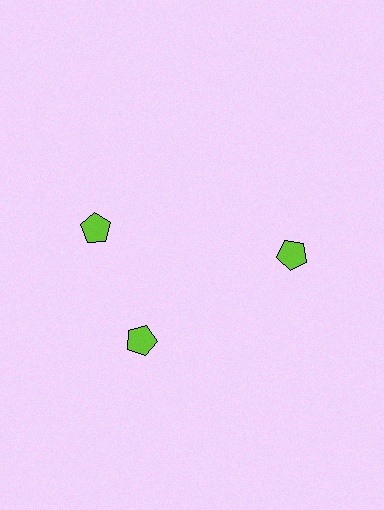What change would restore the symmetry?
The symmetry would be restored by rotating it back into even spacing with its neighbors so that all 3 pentagons sit at equal angles and equal distance from the center.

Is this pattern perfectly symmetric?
No. The 3 lime pentagons are arranged in a ring, but one element near the 11 o'clock position is rotated out of alignment along the ring, breaking the 3-fold rotational symmetry.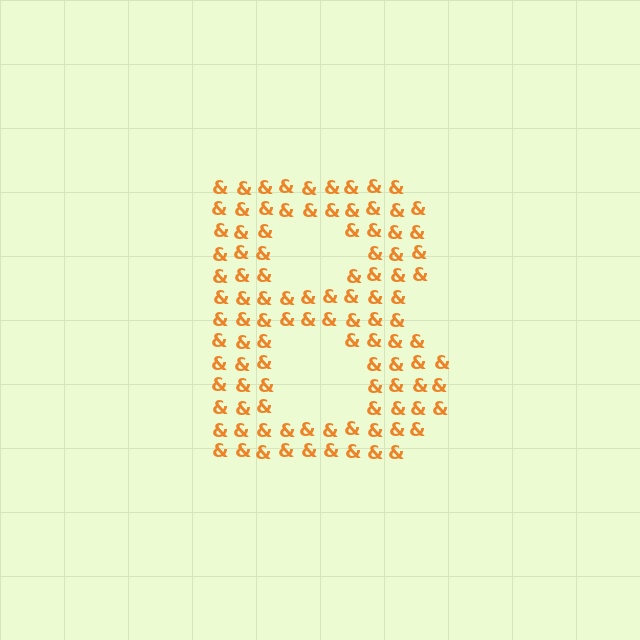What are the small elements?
The small elements are ampersands.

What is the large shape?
The large shape is the letter B.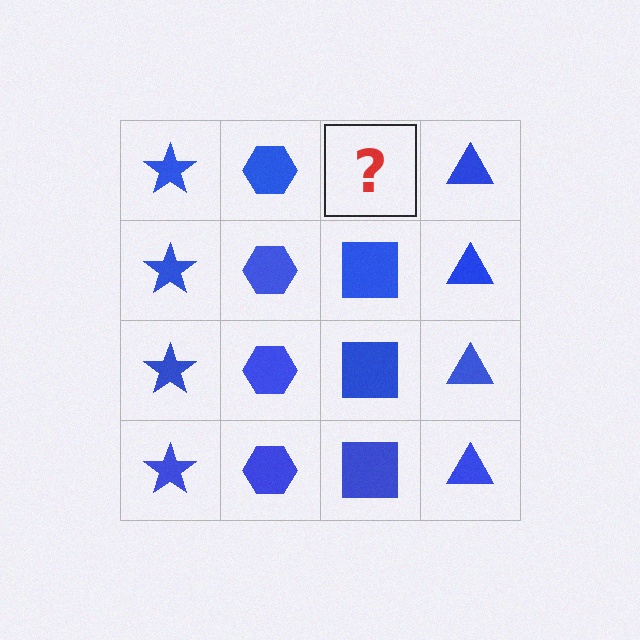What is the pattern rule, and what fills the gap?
The rule is that each column has a consistent shape. The gap should be filled with a blue square.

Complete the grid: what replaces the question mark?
The question mark should be replaced with a blue square.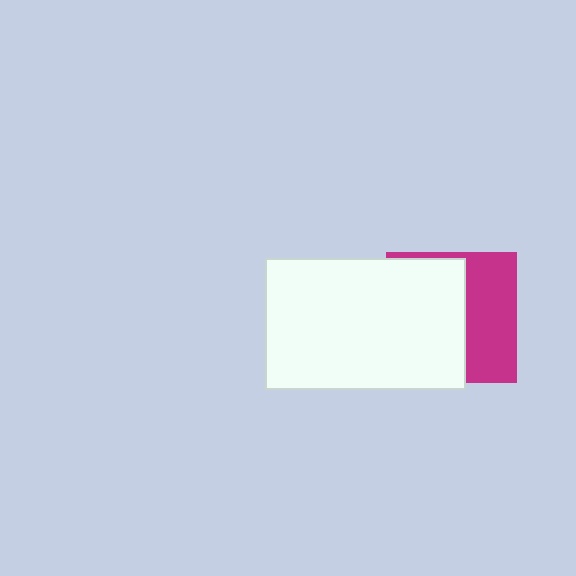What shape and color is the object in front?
The object in front is a white rectangle.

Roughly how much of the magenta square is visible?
A small part of it is visible (roughly 42%).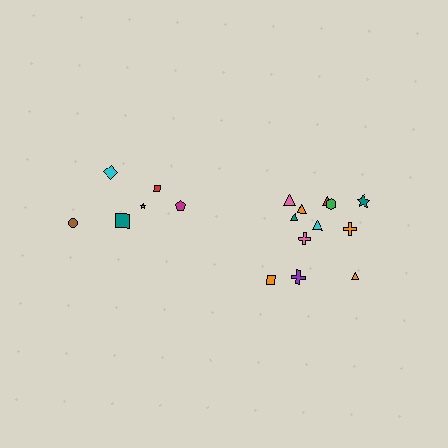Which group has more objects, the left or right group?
The right group.